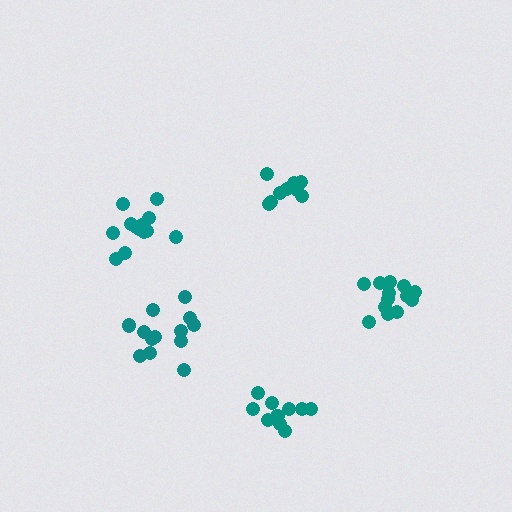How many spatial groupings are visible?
There are 5 spatial groupings.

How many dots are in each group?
Group 1: 9 dots, Group 2: 13 dots, Group 3: 13 dots, Group 4: 13 dots, Group 5: 11 dots (59 total).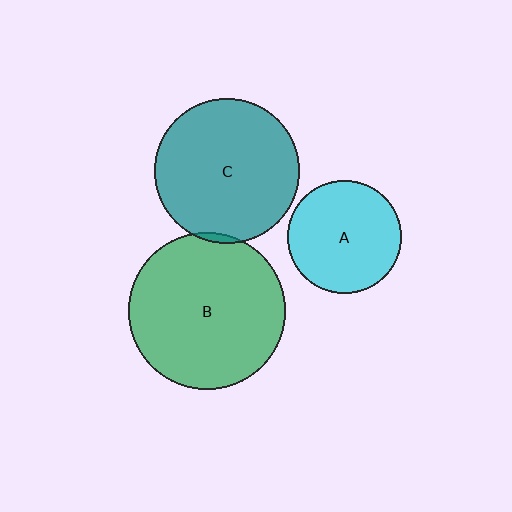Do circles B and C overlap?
Yes.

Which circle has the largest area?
Circle B (green).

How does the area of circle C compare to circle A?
Approximately 1.6 times.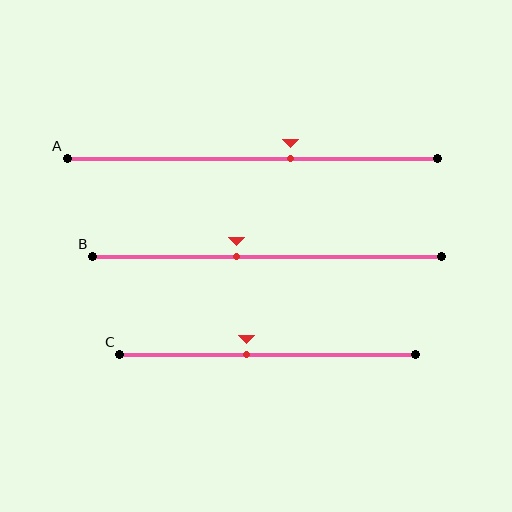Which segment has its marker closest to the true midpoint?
Segment C has its marker closest to the true midpoint.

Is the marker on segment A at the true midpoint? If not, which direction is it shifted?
No, the marker on segment A is shifted to the right by about 10% of the segment length.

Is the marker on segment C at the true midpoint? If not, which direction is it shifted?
No, the marker on segment C is shifted to the left by about 7% of the segment length.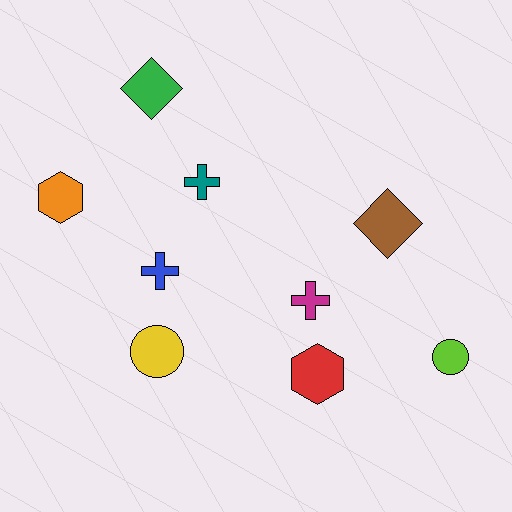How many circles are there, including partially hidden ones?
There are 2 circles.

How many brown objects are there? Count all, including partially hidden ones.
There is 1 brown object.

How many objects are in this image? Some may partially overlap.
There are 9 objects.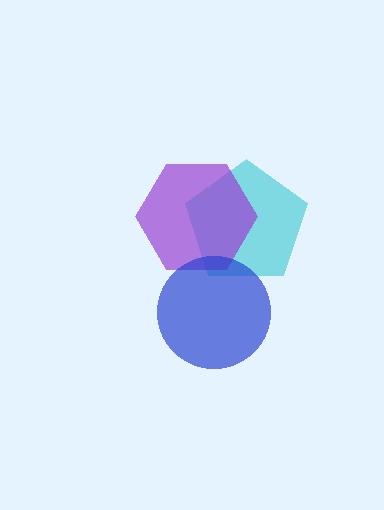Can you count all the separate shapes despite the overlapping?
Yes, there are 3 separate shapes.